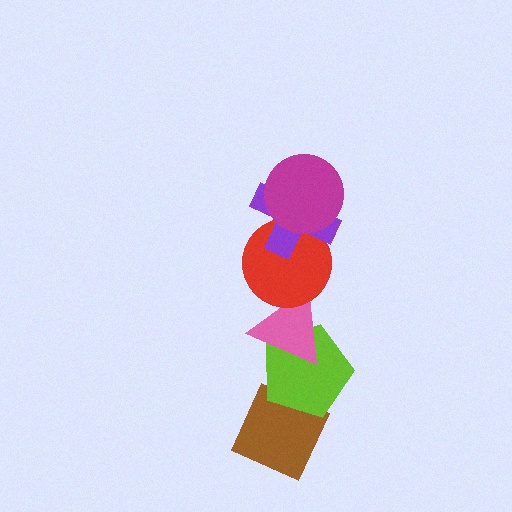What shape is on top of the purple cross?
The magenta circle is on top of the purple cross.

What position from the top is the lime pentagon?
The lime pentagon is 5th from the top.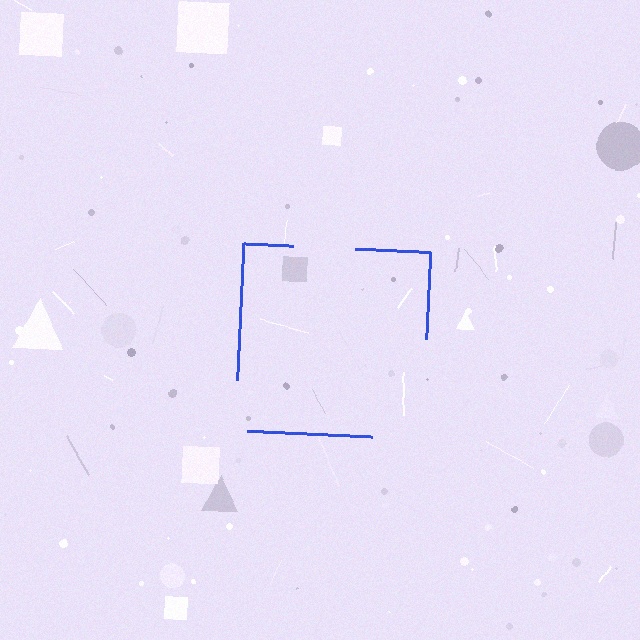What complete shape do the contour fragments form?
The contour fragments form a square.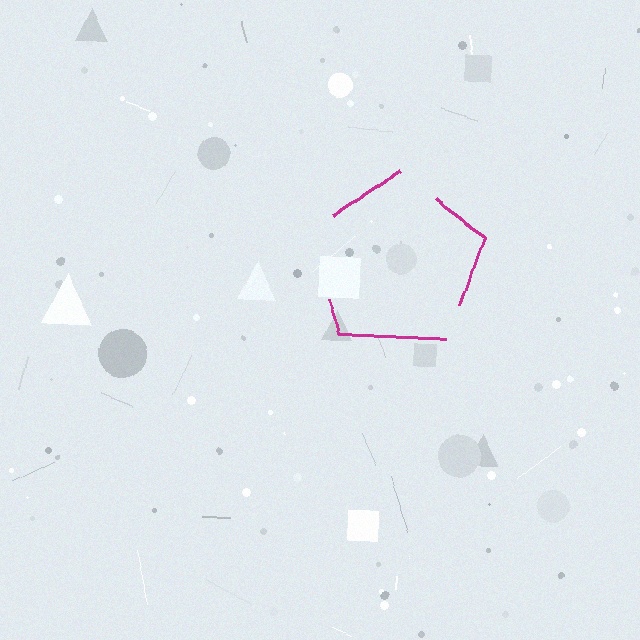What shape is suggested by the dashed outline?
The dashed outline suggests a pentagon.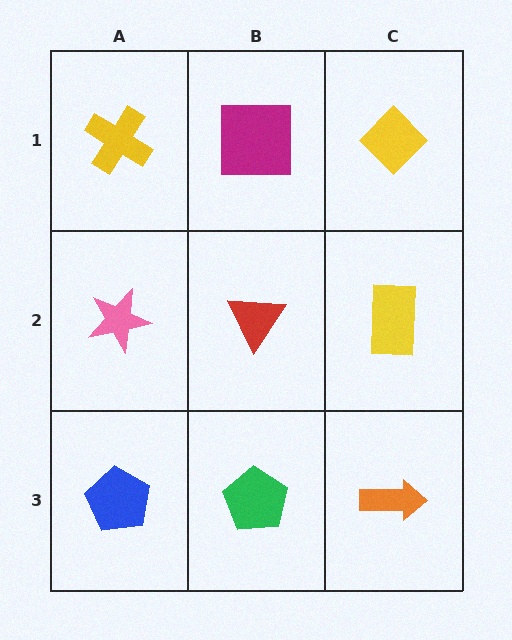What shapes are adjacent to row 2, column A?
A yellow cross (row 1, column A), a blue pentagon (row 3, column A), a red triangle (row 2, column B).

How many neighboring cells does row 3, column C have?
2.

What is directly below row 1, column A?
A pink star.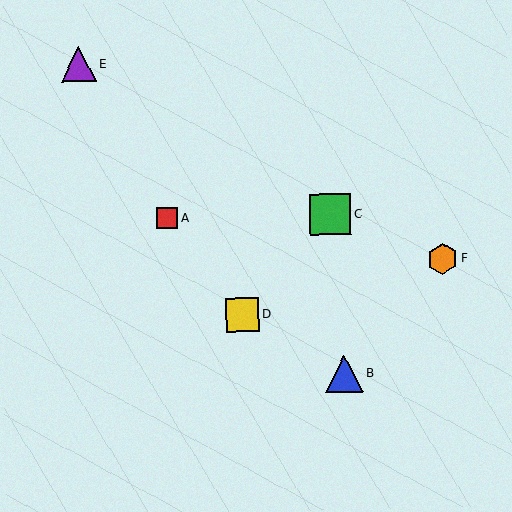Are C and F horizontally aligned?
No, C is at y≈214 and F is at y≈259.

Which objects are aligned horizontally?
Objects A, C are aligned horizontally.